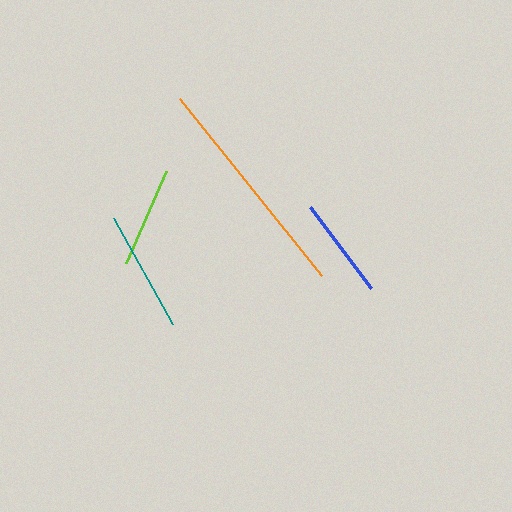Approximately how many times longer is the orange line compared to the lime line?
The orange line is approximately 2.3 times the length of the lime line.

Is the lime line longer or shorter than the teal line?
The teal line is longer than the lime line.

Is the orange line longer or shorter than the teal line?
The orange line is longer than the teal line.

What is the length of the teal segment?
The teal segment is approximately 122 pixels long.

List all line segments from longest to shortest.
From longest to shortest: orange, teal, blue, lime.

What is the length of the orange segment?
The orange segment is approximately 227 pixels long.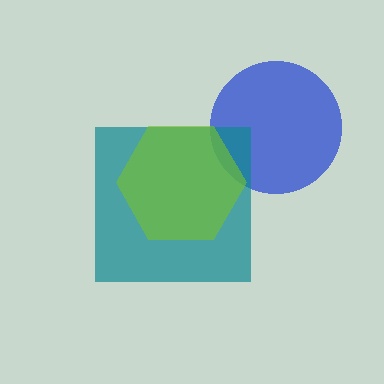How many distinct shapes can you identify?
There are 3 distinct shapes: a blue circle, a teal square, a lime hexagon.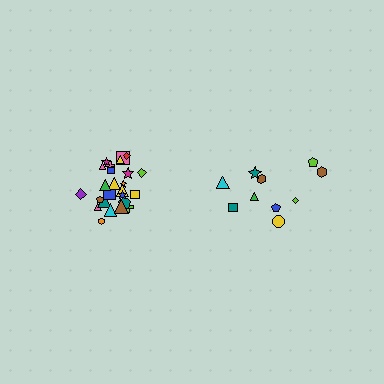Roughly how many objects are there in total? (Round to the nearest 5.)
Roughly 35 objects in total.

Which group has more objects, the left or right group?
The left group.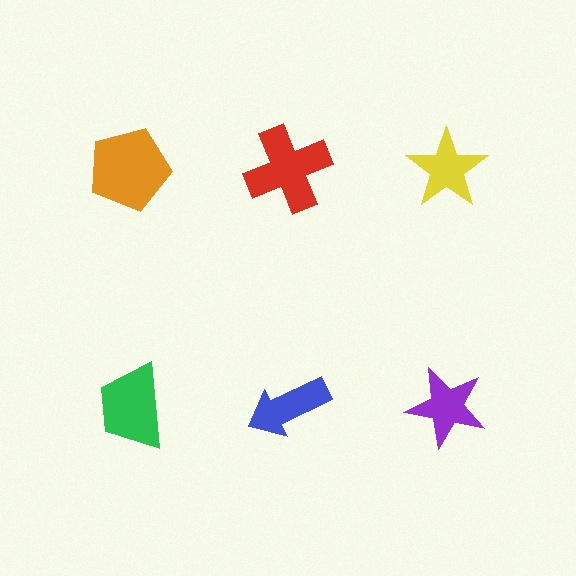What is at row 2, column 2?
A blue arrow.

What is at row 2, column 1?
A green trapezoid.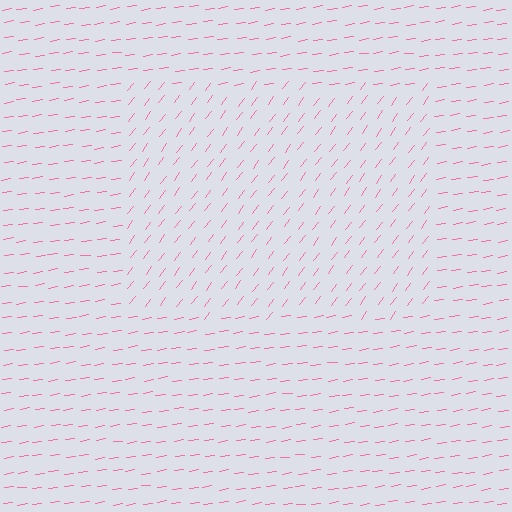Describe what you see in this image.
The image is filled with small pink line segments. A rectangle region in the image has lines oriented differently from the surrounding lines, creating a visible texture boundary.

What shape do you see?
I see a rectangle.